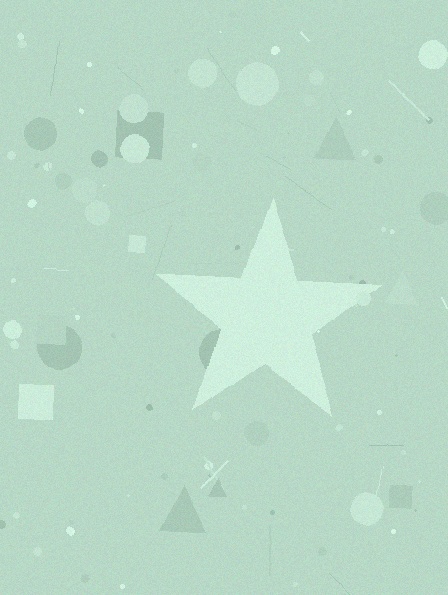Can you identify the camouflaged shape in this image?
The camouflaged shape is a star.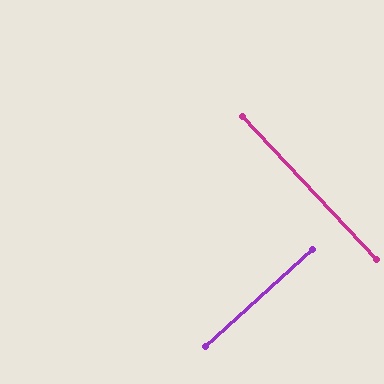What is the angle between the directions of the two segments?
Approximately 89 degrees.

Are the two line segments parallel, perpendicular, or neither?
Perpendicular — they meet at approximately 89°.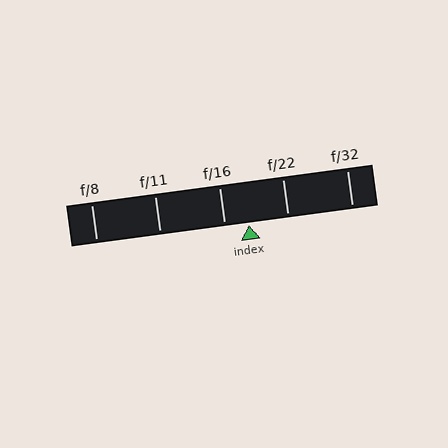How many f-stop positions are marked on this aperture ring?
There are 5 f-stop positions marked.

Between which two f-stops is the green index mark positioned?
The index mark is between f/16 and f/22.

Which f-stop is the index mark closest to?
The index mark is closest to f/16.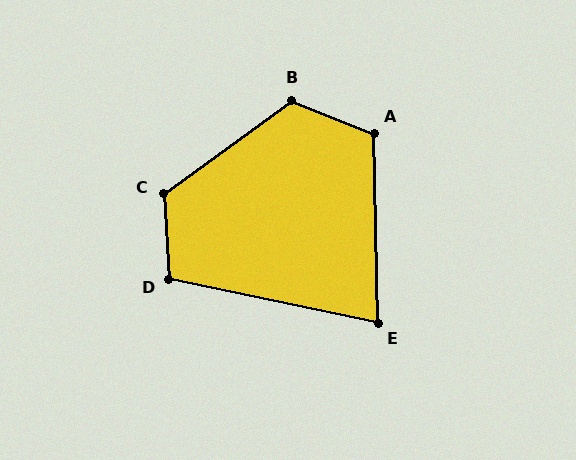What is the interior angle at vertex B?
Approximately 122 degrees (obtuse).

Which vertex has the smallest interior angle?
E, at approximately 77 degrees.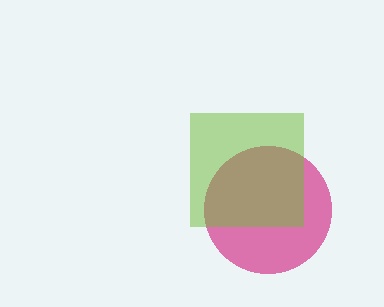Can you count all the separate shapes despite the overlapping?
Yes, there are 2 separate shapes.